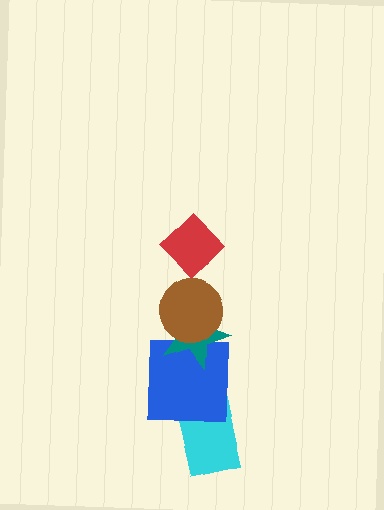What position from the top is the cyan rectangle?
The cyan rectangle is 5th from the top.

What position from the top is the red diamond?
The red diamond is 1st from the top.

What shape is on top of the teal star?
The brown circle is on top of the teal star.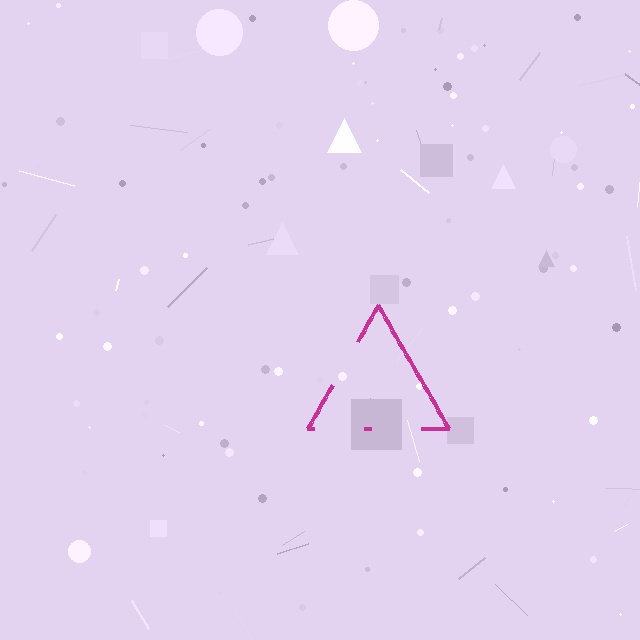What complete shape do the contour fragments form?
The contour fragments form a triangle.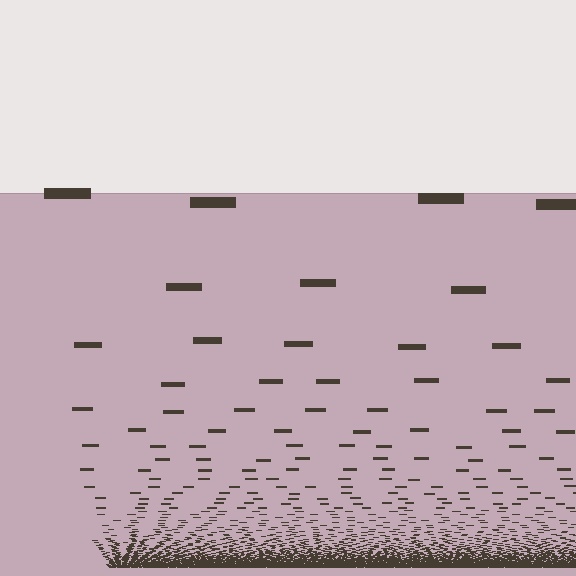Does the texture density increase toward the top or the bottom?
Density increases toward the bottom.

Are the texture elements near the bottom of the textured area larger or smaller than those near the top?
Smaller. The gradient is inverted — elements near the bottom are smaller and denser.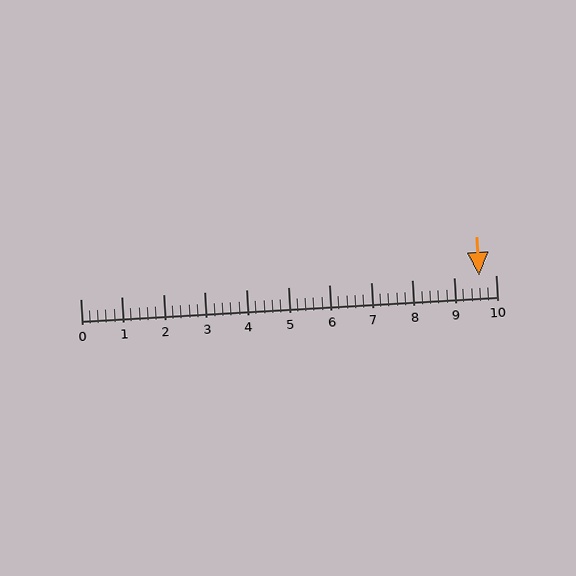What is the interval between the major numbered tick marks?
The major tick marks are spaced 1 units apart.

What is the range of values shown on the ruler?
The ruler shows values from 0 to 10.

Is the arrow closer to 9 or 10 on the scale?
The arrow is closer to 10.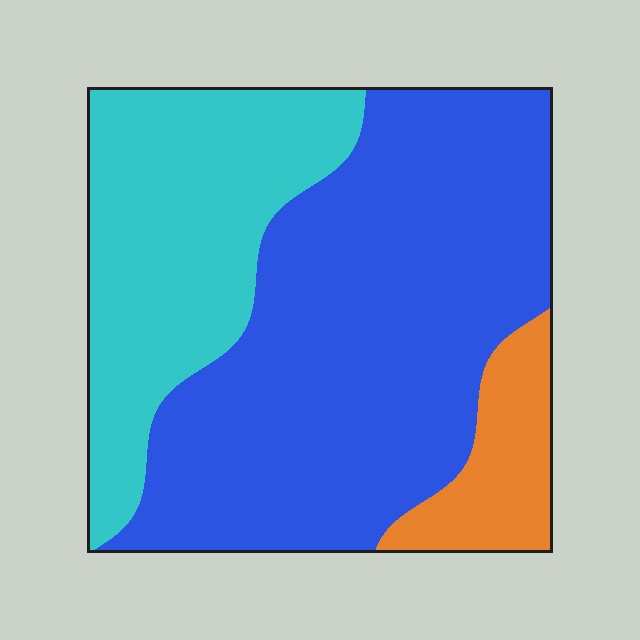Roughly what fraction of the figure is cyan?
Cyan takes up between a quarter and a half of the figure.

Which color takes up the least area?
Orange, at roughly 10%.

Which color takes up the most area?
Blue, at roughly 60%.